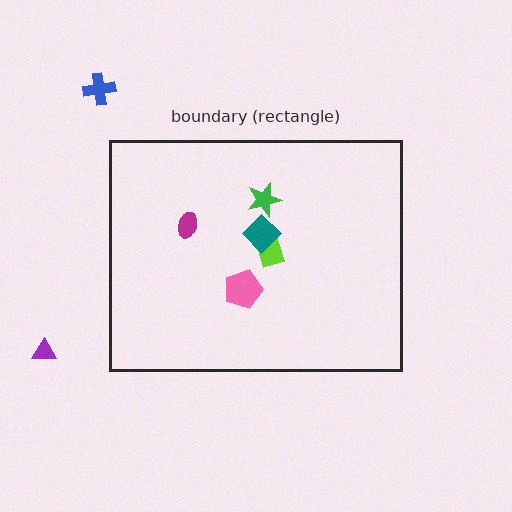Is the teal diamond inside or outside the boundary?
Inside.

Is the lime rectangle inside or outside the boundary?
Inside.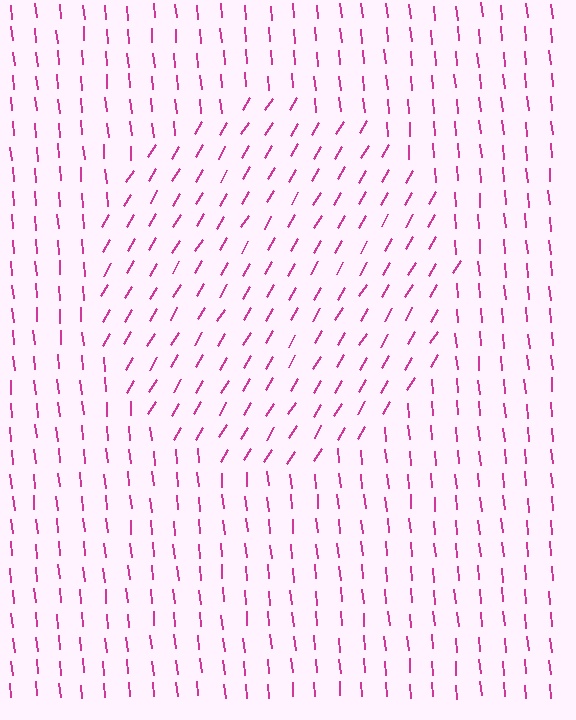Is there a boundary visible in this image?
Yes, there is a texture boundary formed by a change in line orientation.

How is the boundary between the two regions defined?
The boundary is defined purely by a change in line orientation (approximately 36 degrees difference). All lines are the same color and thickness.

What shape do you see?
I see a circle.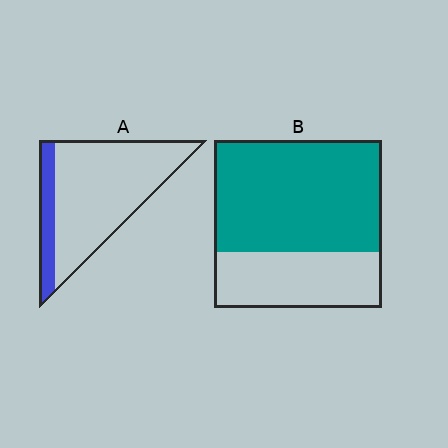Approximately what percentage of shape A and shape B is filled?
A is approximately 20% and B is approximately 65%.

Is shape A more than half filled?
No.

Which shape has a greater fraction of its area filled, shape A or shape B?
Shape B.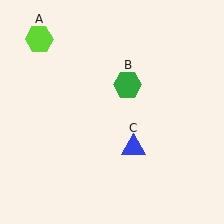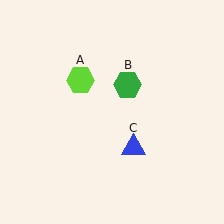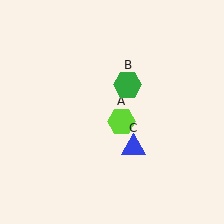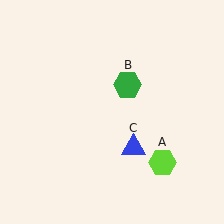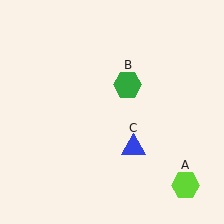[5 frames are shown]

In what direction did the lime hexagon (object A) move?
The lime hexagon (object A) moved down and to the right.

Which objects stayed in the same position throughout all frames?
Green hexagon (object B) and blue triangle (object C) remained stationary.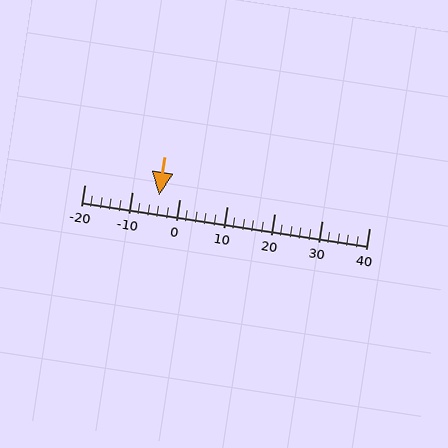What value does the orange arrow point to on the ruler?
The orange arrow points to approximately -4.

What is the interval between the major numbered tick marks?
The major tick marks are spaced 10 units apart.